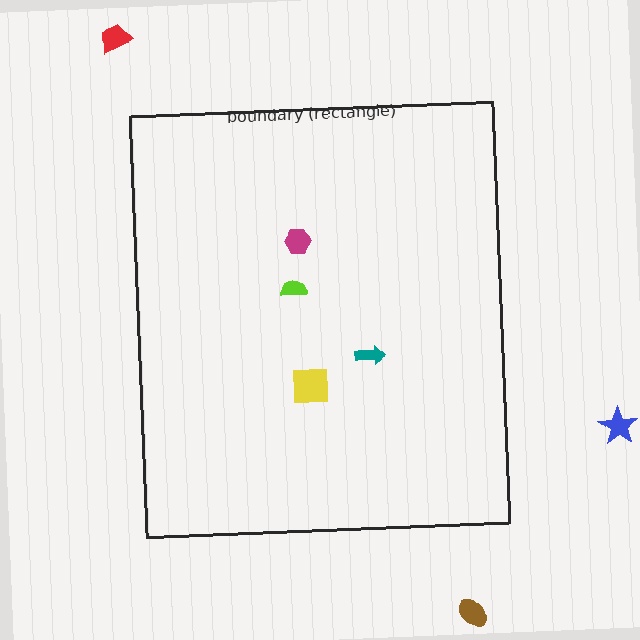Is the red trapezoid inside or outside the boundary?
Outside.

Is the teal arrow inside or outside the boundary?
Inside.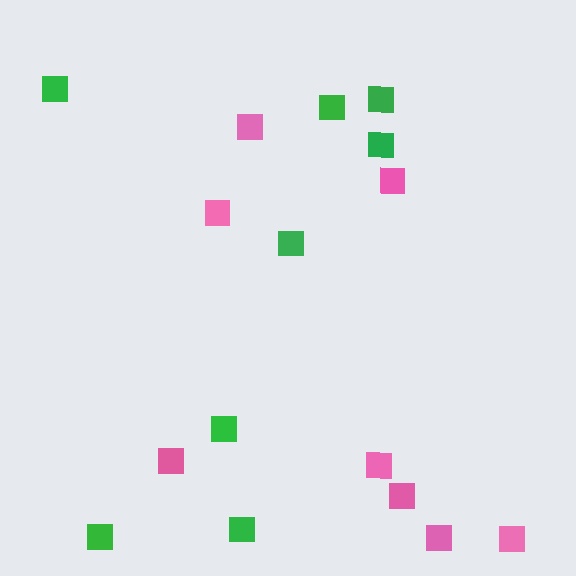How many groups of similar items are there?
There are 2 groups: one group of pink squares (8) and one group of green squares (8).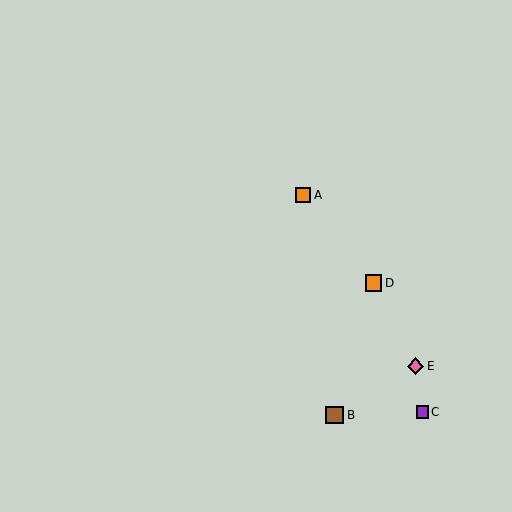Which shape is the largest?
The brown square (labeled B) is the largest.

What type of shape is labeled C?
Shape C is a purple square.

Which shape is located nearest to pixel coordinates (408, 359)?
The pink diamond (labeled E) at (416, 366) is nearest to that location.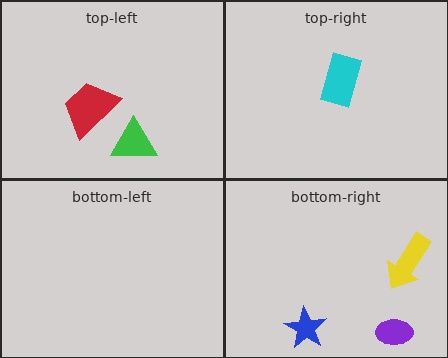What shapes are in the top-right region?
The cyan rectangle.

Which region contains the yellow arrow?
The bottom-right region.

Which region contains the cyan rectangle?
The top-right region.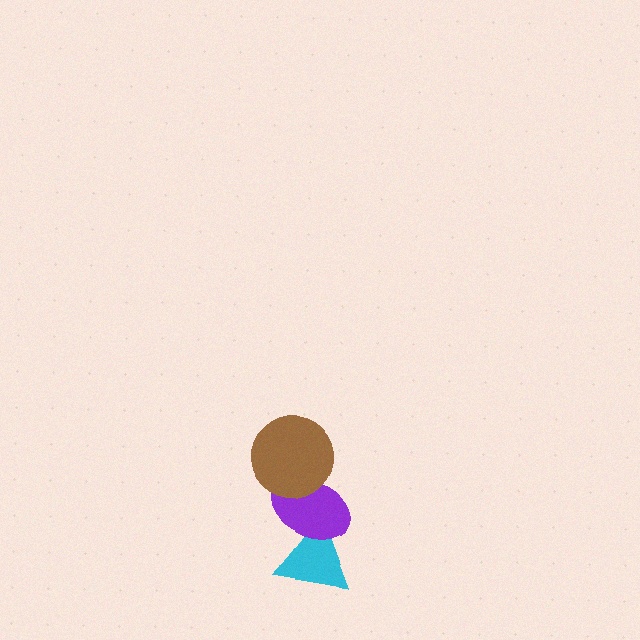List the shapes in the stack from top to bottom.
From top to bottom: the brown circle, the purple ellipse, the cyan triangle.